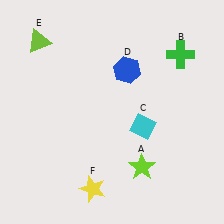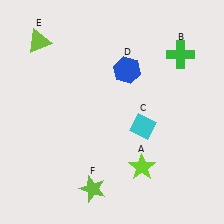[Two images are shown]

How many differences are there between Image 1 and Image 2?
There is 1 difference between the two images.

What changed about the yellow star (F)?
In Image 1, F is yellow. In Image 2, it changed to lime.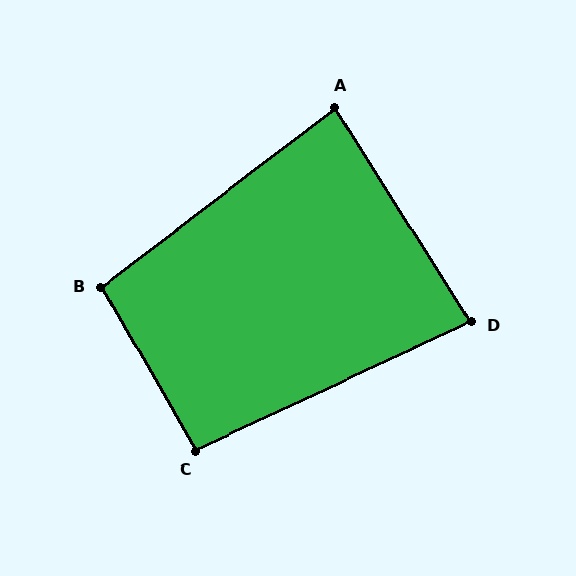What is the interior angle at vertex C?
Approximately 95 degrees (obtuse).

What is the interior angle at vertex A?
Approximately 85 degrees (acute).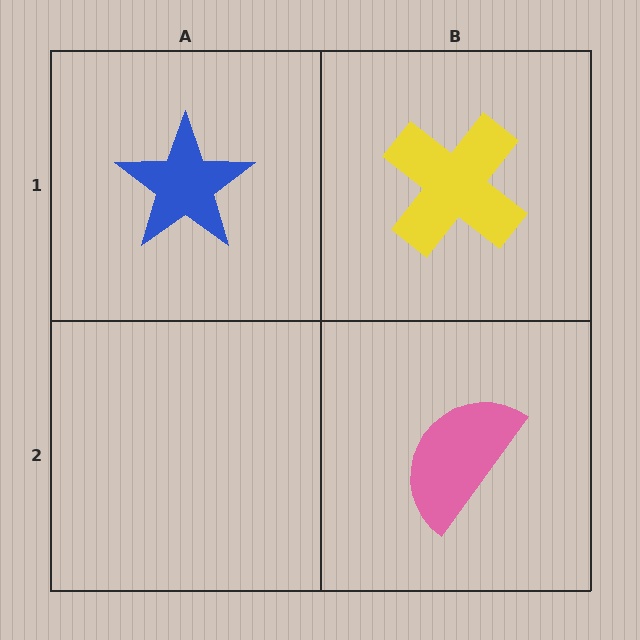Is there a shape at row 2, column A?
No, that cell is empty.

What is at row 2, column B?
A pink semicircle.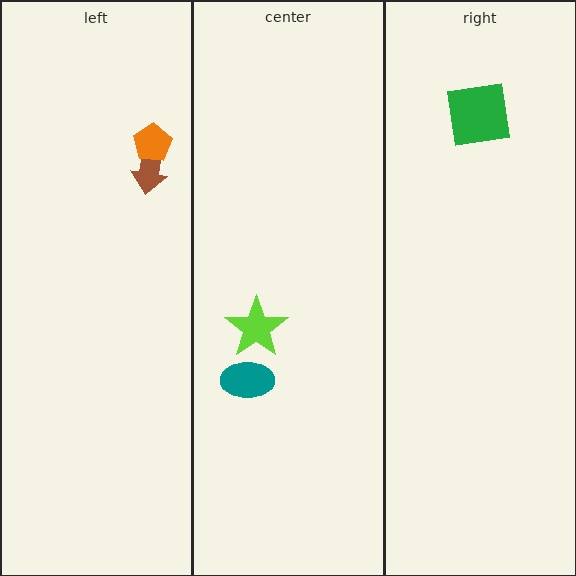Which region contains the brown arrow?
The left region.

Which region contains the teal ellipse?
The center region.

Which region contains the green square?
The right region.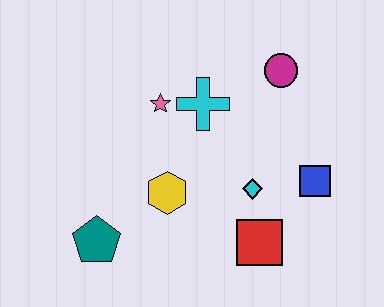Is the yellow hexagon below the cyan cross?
Yes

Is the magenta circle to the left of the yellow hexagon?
No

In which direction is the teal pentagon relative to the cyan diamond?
The teal pentagon is to the left of the cyan diamond.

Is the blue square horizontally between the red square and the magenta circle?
No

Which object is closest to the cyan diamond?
The red square is closest to the cyan diamond.